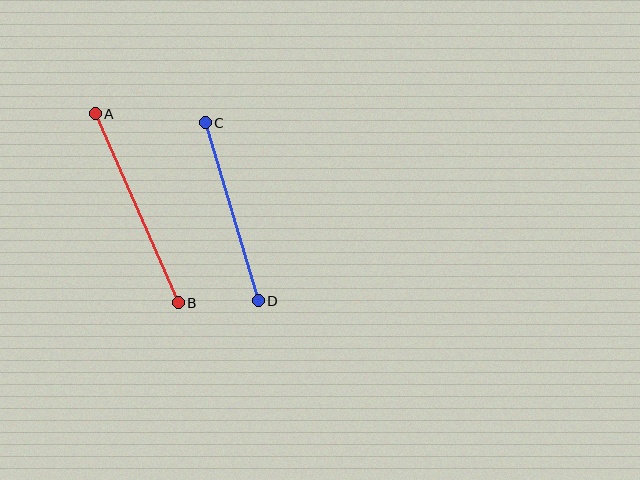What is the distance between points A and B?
The distance is approximately 207 pixels.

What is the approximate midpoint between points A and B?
The midpoint is at approximately (137, 208) pixels.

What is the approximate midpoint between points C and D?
The midpoint is at approximately (232, 212) pixels.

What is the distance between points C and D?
The distance is approximately 186 pixels.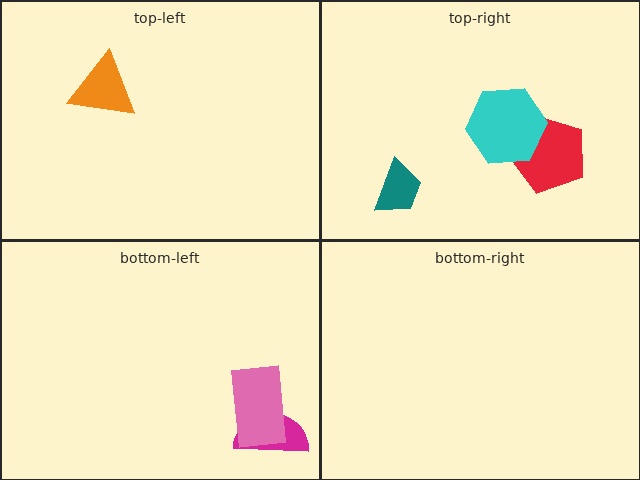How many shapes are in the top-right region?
3.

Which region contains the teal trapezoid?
The top-right region.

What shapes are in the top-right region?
The teal trapezoid, the red pentagon, the cyan hexagon.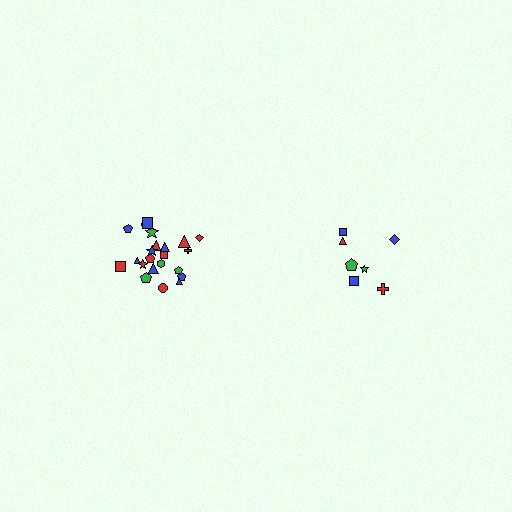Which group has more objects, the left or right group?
The left group.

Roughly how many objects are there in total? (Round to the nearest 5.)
Roughly 30 objects in total.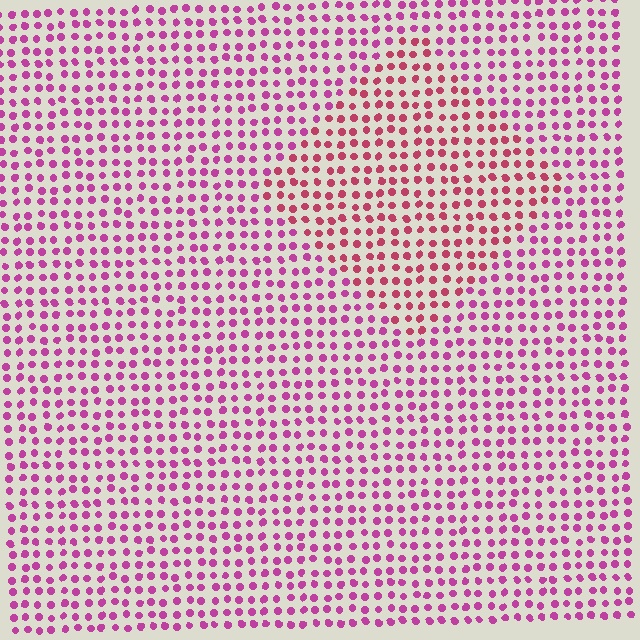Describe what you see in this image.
The image is filled with small magenta elements in a uniform arrangement. A diamond-shaped region is visible where the elements are tinted to a slightly different hue, forming a subtle color boundary.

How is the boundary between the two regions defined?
The boundary is defined purely by a slight shift in hue (about 27 degrees). Spacing, size, and orientation are identical on both sides.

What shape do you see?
I see a diamond.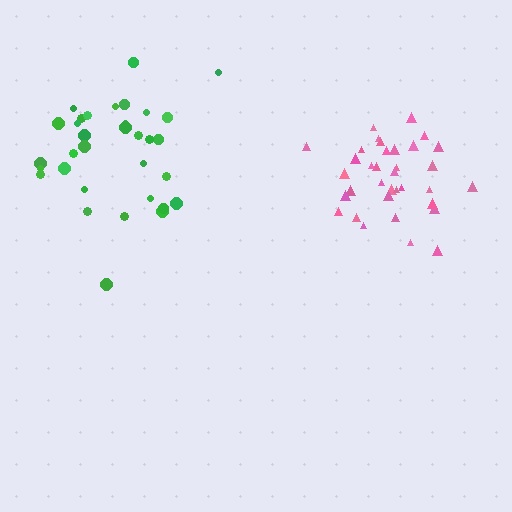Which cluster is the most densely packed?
Pink.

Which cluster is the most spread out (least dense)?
Green.